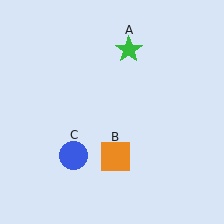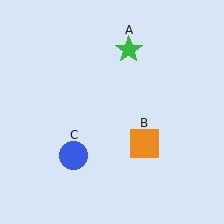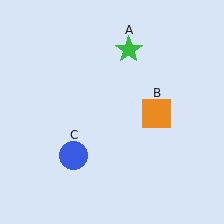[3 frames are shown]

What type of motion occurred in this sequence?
The orange square (object B) rotated counterclockwise around the center of the scene.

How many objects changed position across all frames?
1 object changed position: orange square (object B).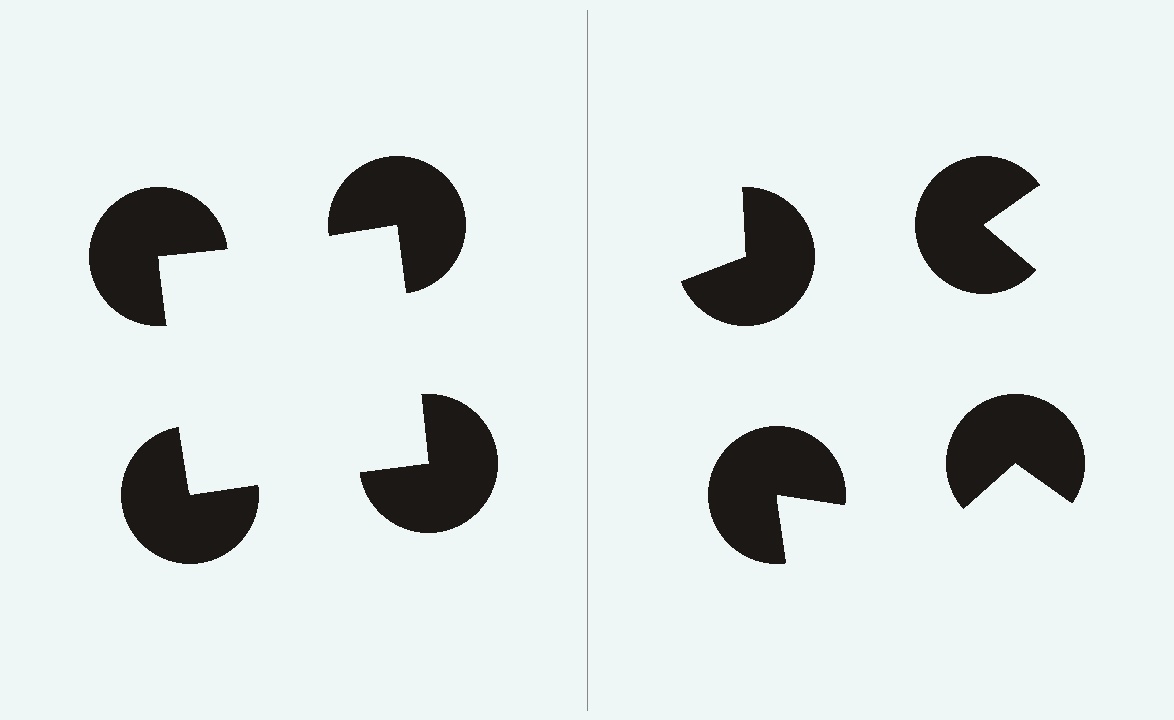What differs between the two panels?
The pac-man discs are positioned identically on both sides; only the wedge orientations differ. On the left they align to a square; on the right they are misaligned.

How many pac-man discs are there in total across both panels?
8 — 4 on each side.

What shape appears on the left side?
An illusory square.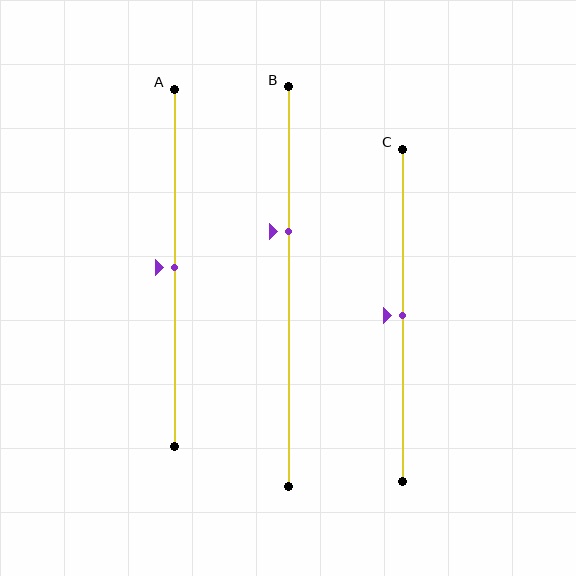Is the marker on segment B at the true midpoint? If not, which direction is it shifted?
No, the marker on segment B is shifted upward by about 14% of the segment length.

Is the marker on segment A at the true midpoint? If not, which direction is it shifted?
Yes, the marker on segment A is at the true midpoint.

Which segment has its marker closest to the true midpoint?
Segment A has its marker closest to the true midpoint.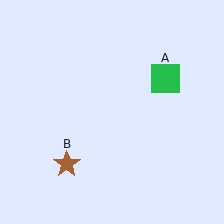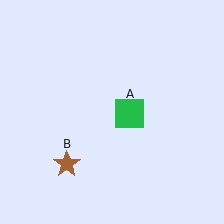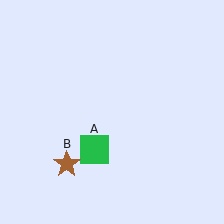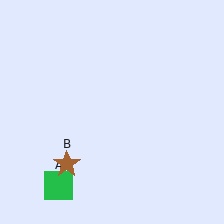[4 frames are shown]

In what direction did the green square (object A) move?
The green square (object A) moved down and to the left.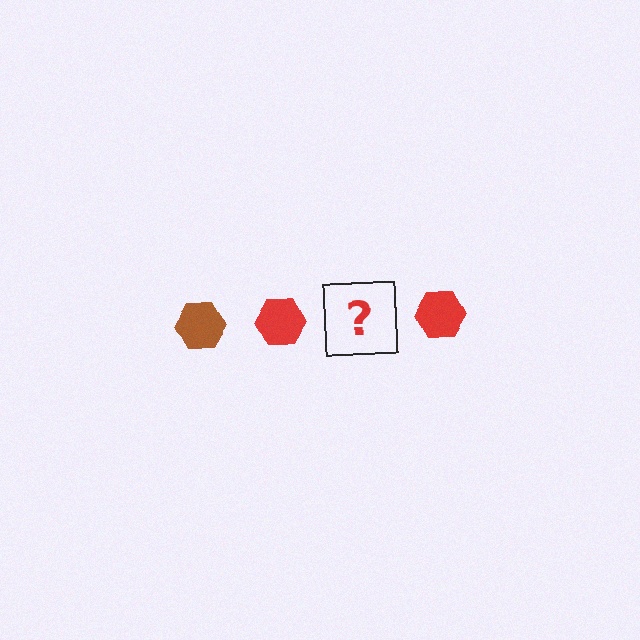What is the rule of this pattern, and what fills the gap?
The rule is that the pattern cycles through brown, red hexagons. The gap should be filled with a brown hexagon.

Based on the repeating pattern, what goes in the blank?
The blank should be a brown hexagon.